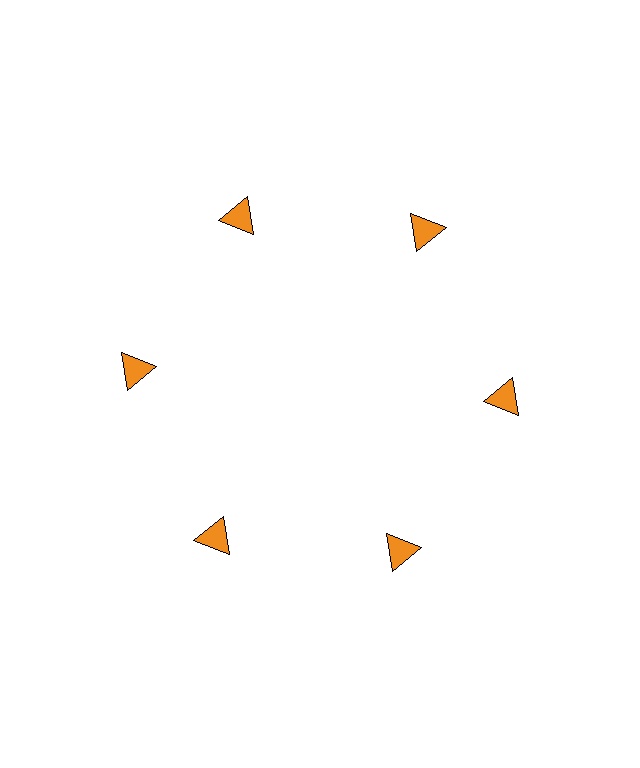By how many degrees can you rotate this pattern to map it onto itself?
The pattern maps onto itself every 60 degrees of rotation.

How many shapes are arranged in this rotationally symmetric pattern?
There are 6 shapes, arranged in 6 groups of 1.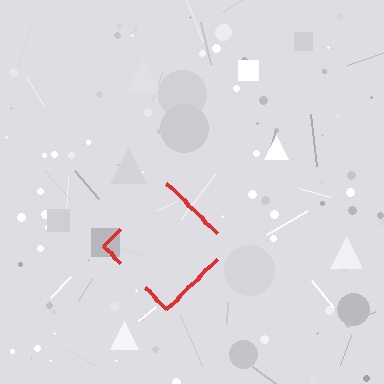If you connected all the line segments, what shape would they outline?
They would outline a diamond.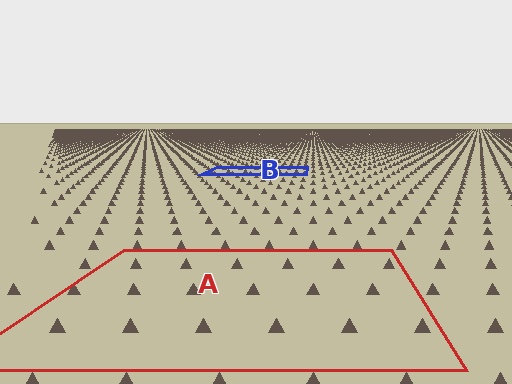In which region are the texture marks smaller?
The texture marks are smaller in region B, because it is farther away.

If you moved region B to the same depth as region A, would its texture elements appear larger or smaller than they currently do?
They would appear larger. At a closer depth, the same texture elements are projected at a bigger on-screen size.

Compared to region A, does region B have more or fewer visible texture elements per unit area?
Region B has more texture elements per unit area — they are packed more densely because it is farther away.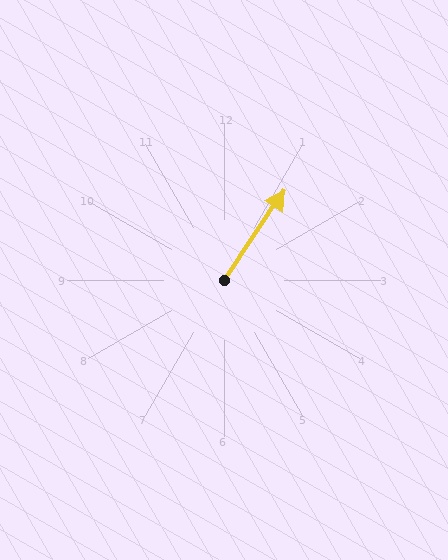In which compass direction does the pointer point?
Northeast.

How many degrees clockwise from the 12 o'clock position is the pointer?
Approximately 34 degrees.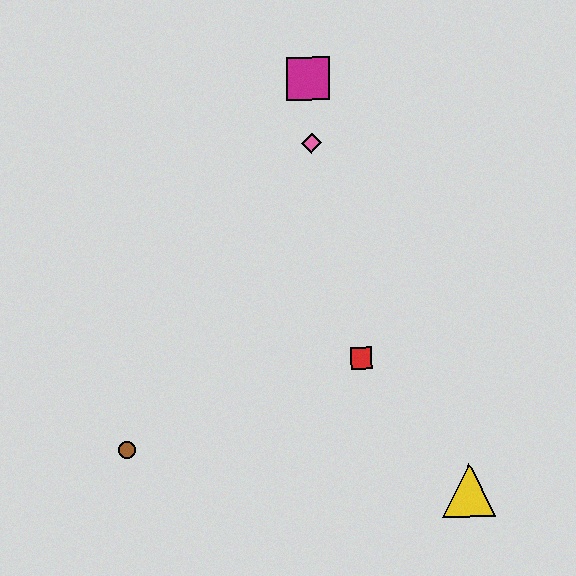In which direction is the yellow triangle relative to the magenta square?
The yellow triangle is below the magenta square.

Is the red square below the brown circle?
No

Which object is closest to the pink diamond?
The magenta square is closest to the pink diamond.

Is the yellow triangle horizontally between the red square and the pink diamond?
No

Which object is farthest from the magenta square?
The yellow triangle is farthest from the magenta square.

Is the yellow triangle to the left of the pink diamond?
No